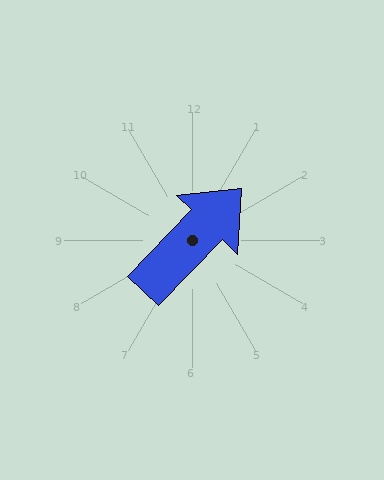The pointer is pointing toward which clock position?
Roughly 1 o'clock.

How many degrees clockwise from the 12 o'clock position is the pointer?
Approximately 44 degrees.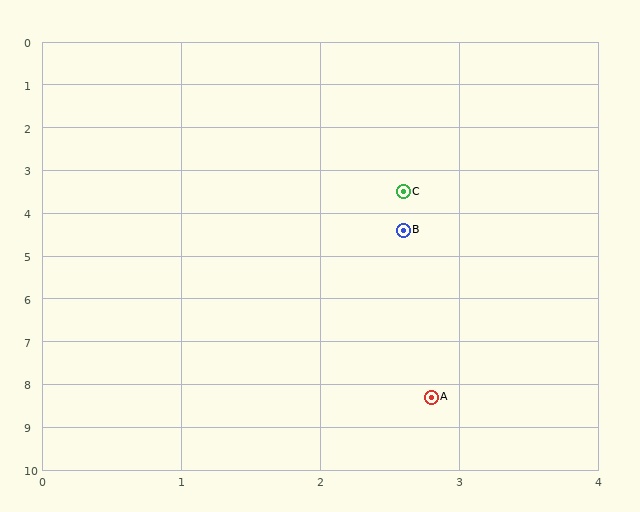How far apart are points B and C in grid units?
Points B and C are about 0.9 grid units apart.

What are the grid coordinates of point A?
Point A is at approximately (2.8, 8.3).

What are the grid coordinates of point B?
Point B is at approximately (2.6, 4.4).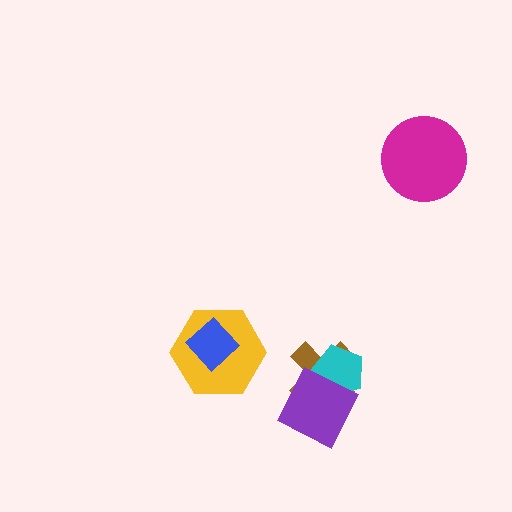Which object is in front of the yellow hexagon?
The blue diamond is in front of the yellow hexagon.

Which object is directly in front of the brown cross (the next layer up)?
The cyan pentagon is directly in front of the brown cross.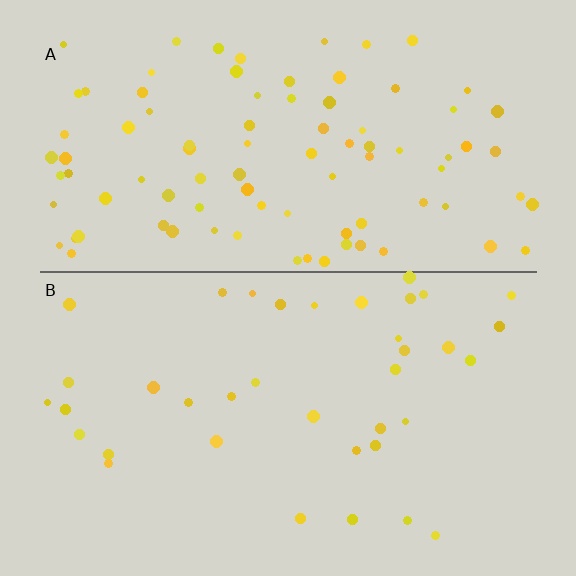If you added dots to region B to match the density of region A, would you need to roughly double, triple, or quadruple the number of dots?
Approximately double.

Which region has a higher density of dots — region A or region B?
A (the top).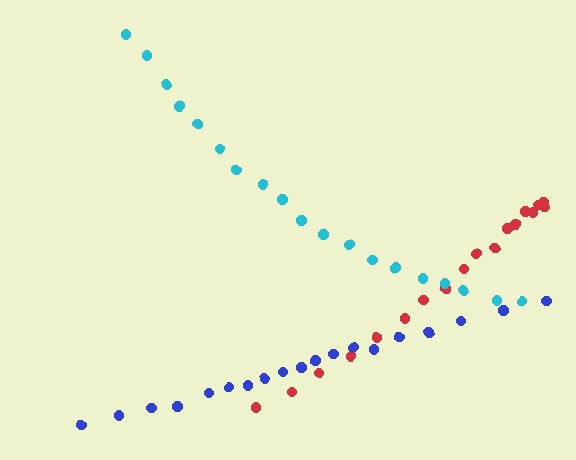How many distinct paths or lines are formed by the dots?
There are 3 distinct paths.